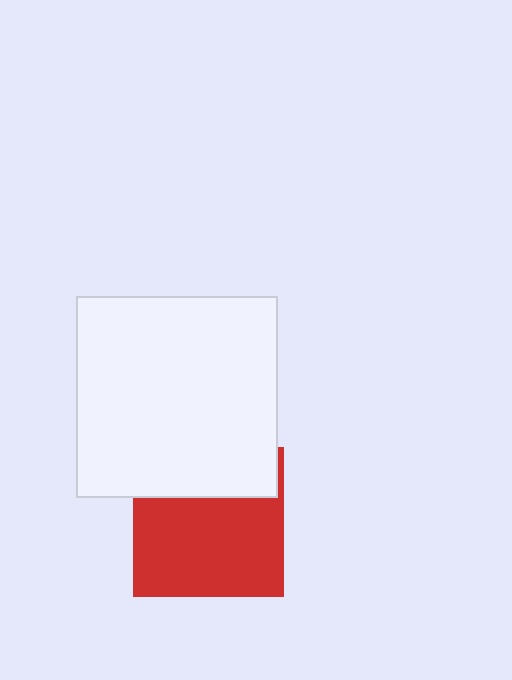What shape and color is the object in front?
The object in front is a white square.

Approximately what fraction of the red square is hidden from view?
Roughly 32% of the red square is hidden behind the white square.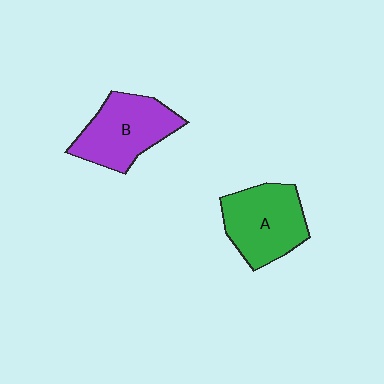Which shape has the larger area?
Shape A (green).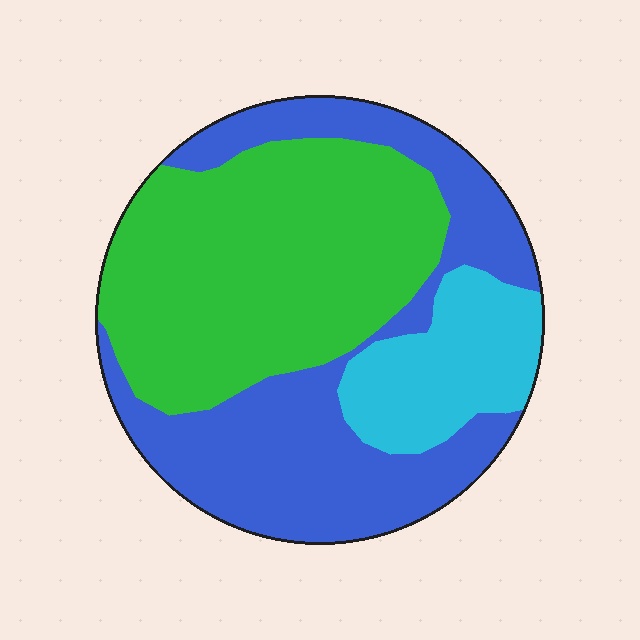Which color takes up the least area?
Cyan, at roughly 15%.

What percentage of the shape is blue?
Blue takes up about two fifths (2/5) of the shape.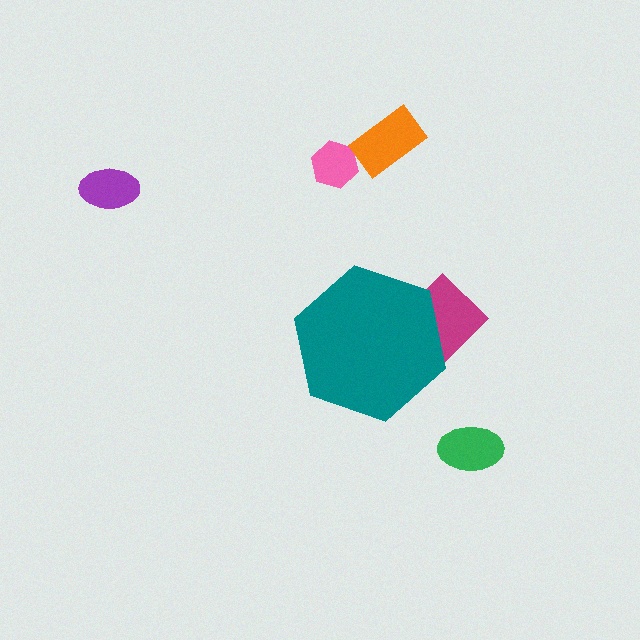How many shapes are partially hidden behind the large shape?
1 shape is partially hidden.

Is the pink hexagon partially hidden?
No, the pink hexagon is fully visible.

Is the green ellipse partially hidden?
No, the green ellipse is fully visible.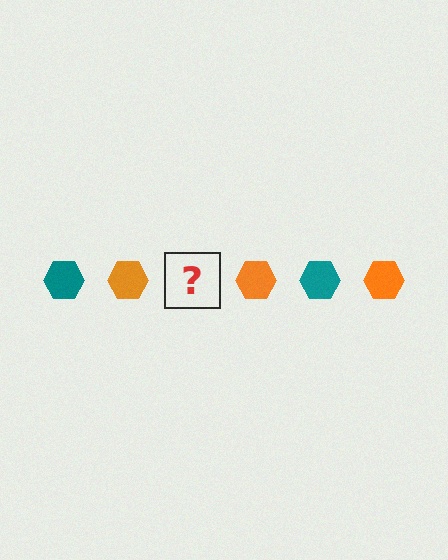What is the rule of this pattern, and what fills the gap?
The rule is that the pattern cycles through teal, orange hexagons. The gap should be filled with a teal hexagon.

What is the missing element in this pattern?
The missing element is a teal hexagon.